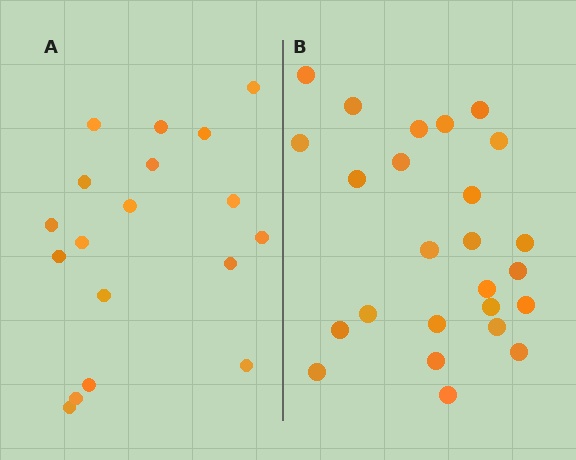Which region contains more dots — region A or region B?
Region B (the right region) has more dots.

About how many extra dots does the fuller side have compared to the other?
Region B has roughly 8 or so more dots than region A.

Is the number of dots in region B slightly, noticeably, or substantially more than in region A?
Region B has noticeably more, but not dramatically so. The ratio is roughly 1.4 to 1.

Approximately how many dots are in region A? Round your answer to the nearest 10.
About 20 dots. (The exact count is 18, which rounds to 20.)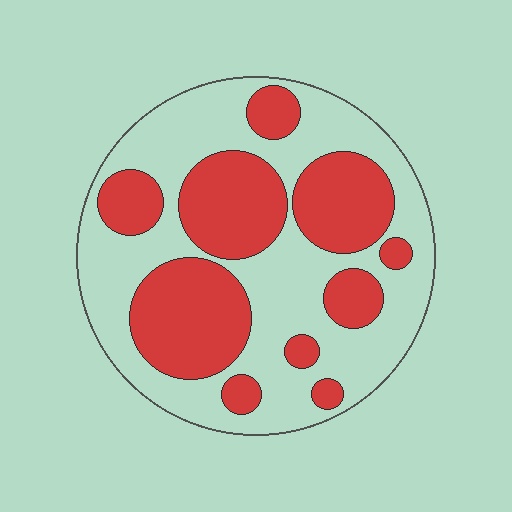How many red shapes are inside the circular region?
10.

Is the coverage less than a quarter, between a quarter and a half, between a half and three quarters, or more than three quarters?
Between a quarter and a half.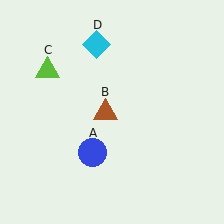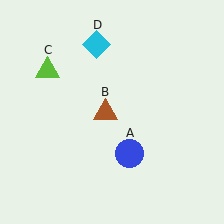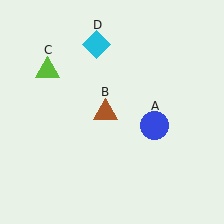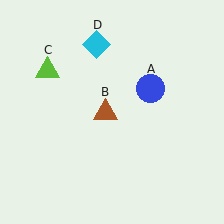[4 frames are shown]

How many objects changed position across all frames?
1 object changed position: blue circle (object A).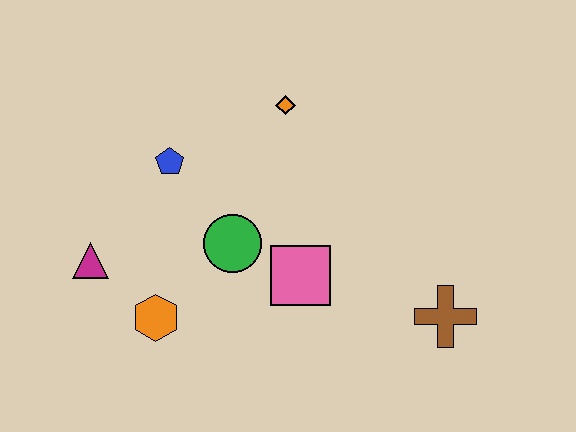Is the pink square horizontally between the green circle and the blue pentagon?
No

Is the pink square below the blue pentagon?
Yes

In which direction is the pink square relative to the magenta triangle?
The pink square is to the right of the magenta triangle.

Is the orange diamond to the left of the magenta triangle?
No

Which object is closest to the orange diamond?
The blue pentagon is closest to the orange diamond.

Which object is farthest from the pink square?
The magenta triangle is farthest from the pink square.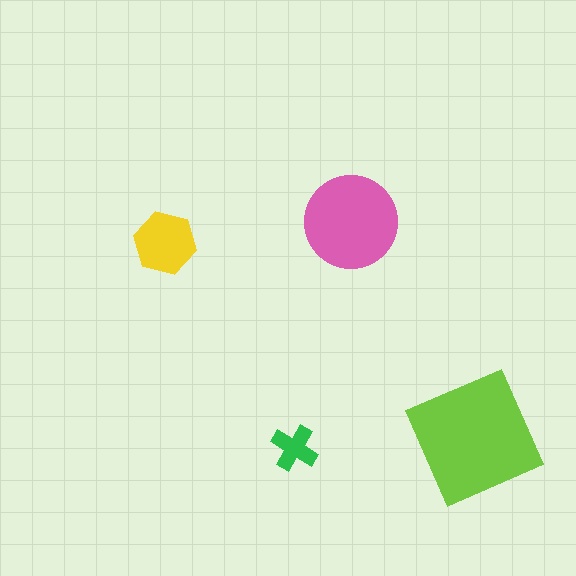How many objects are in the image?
There are 4 objects in the image.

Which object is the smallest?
The green cross.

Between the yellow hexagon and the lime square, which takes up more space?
The lime square.